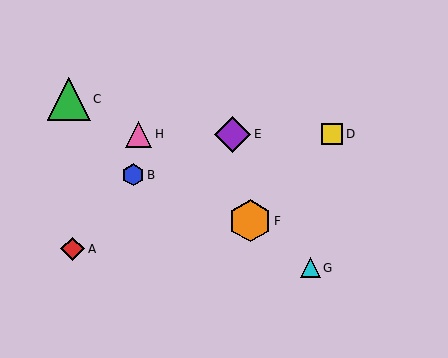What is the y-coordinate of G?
Object G is at y≈268.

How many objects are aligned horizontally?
3 objects (D, E, H) are aligned horizontally.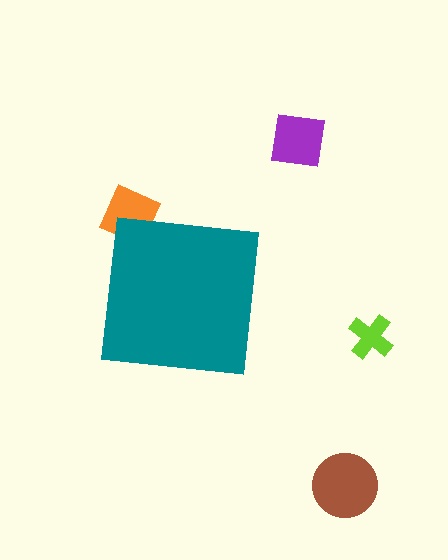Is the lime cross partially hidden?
No, the lime cross is fully visible.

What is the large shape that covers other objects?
A teal square.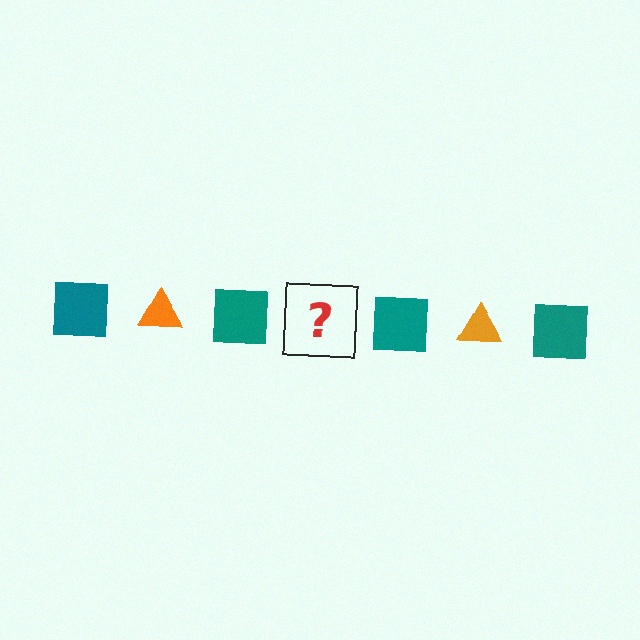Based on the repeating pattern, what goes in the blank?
The blank should be an orange triangle.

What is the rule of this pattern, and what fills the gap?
The rule is that the pattern alternates between teal square and orange triangle. The gap should be filled with an orange triangle.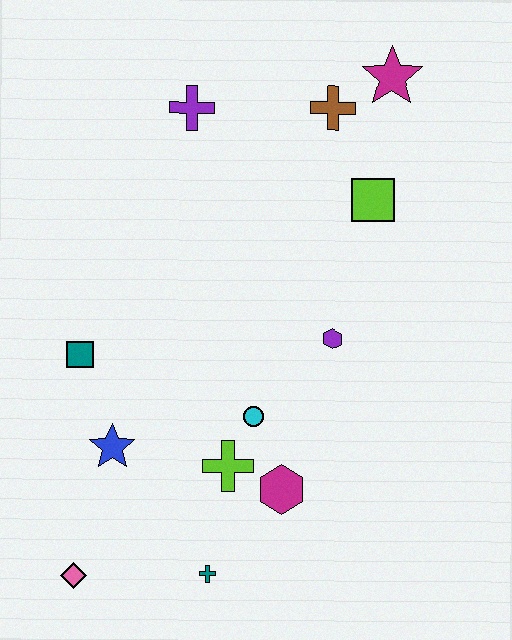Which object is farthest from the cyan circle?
The magenta star is farthest from the cyan circle.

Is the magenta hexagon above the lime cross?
No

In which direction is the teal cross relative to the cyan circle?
The teal cross is below the cyan circle.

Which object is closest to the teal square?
The blue star is closest to the teal square.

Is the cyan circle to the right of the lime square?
No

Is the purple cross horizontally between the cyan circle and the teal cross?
No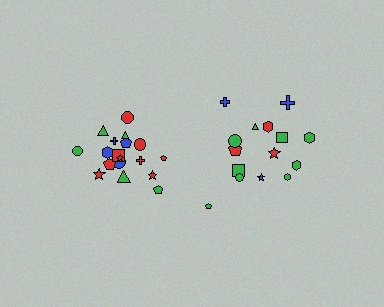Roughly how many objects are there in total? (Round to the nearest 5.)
Roughly 35 objects in total.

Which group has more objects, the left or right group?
The left group.